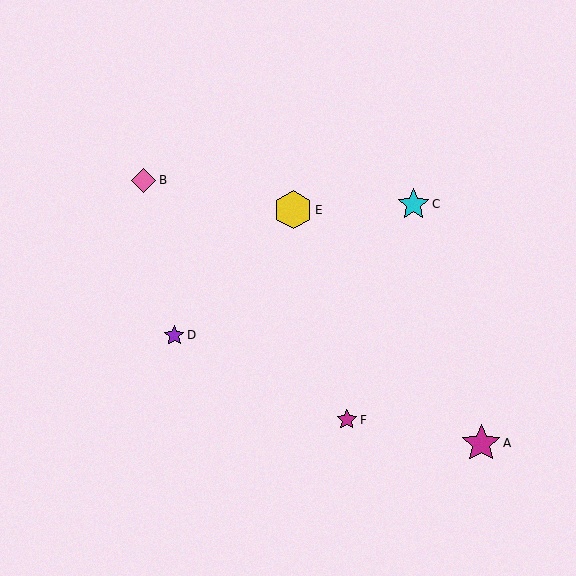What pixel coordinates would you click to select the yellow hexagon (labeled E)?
Click at (293, 210) to select the yellow hexagon E.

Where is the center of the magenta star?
The center of the magenta star is at (481, 443).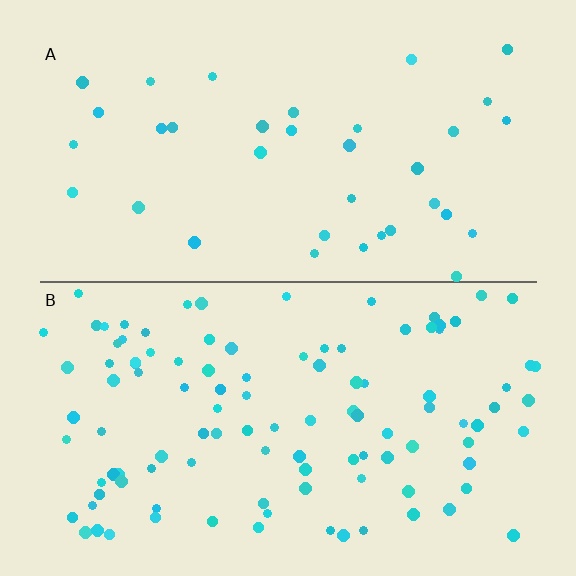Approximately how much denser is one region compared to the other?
Approximately 3.0× — region B over region A.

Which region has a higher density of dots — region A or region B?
B (the bottom).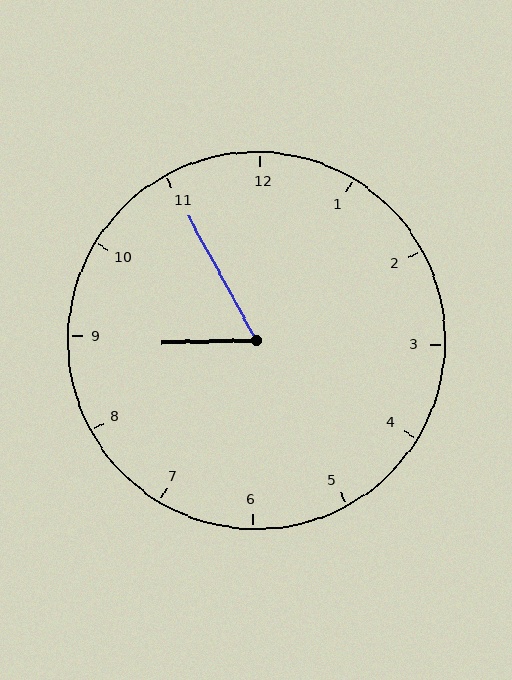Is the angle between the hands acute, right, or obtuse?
It is acute.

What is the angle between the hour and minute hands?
Approximately 62 degrees.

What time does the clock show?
8:55.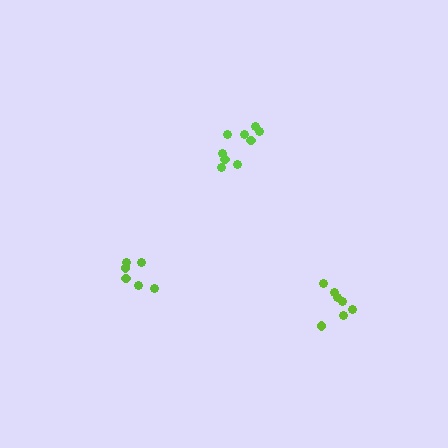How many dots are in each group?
Group 1: 6 dots, Group 2: 7 dots, Group 3: 9 dots (22 total).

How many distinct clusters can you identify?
There are 3 distinct clusters.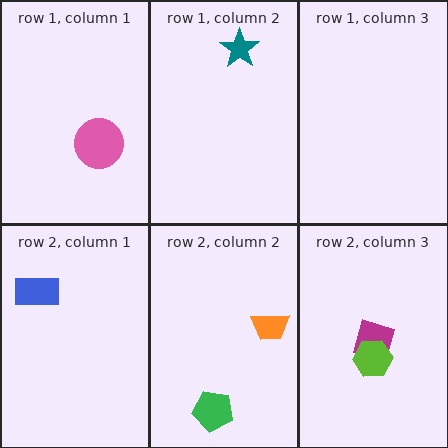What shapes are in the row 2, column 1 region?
The blue rectangle.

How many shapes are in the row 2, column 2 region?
2.